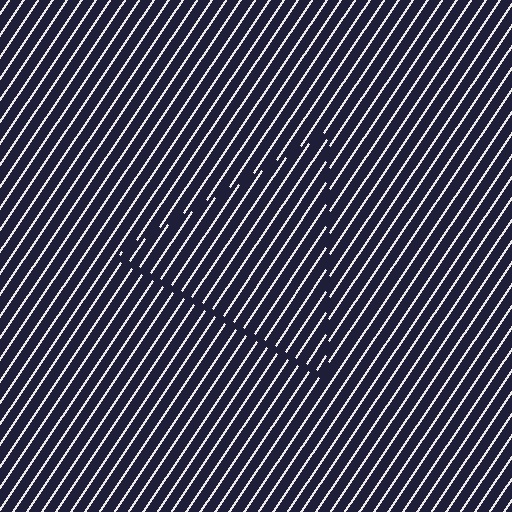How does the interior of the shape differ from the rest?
The interior of the shape contains the same grating, shifted by half a period — the contour is defined by the phase discontinuity where line-ends from the inner and outer gratings abut.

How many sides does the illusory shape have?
3 sides — the line-ends trace a triangle.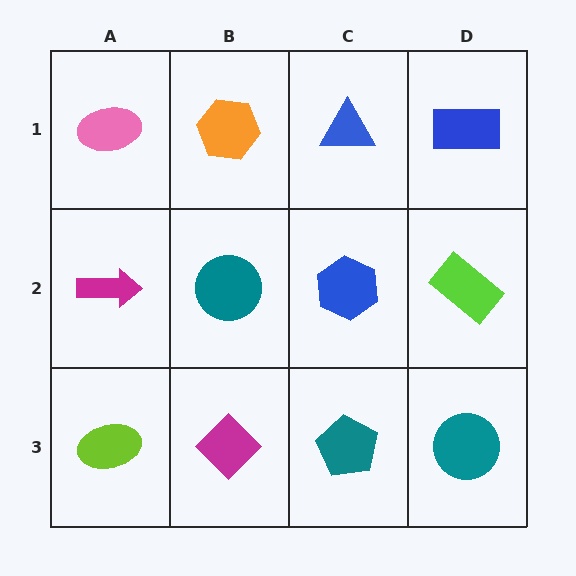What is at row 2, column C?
A blue hexagon.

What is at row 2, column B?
A teal circle.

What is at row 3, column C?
A teal pentagon.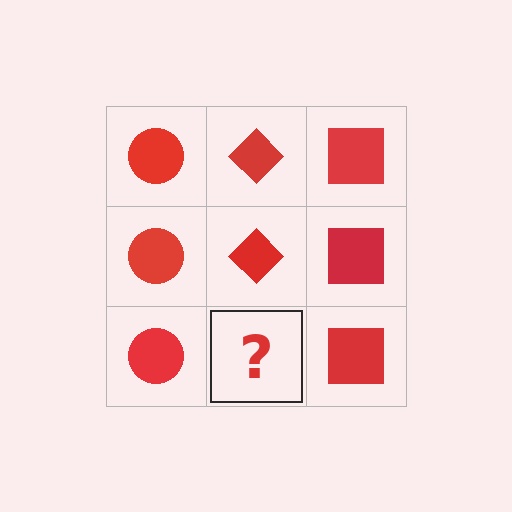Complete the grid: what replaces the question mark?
The question mark should be replaced with a red diamond.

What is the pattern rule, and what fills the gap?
The rule is that each column has a consistent shape. The gap should be filled with a red diamond.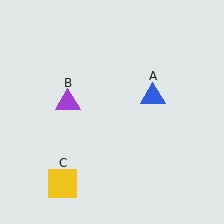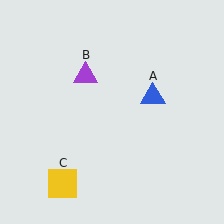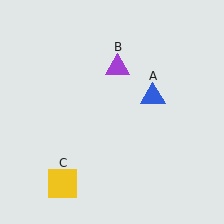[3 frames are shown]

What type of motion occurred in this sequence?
The purple triangle (object B) rotated clockwise around the center of the scene.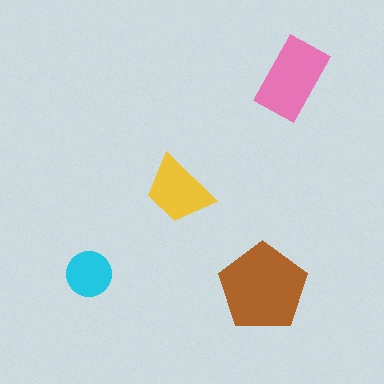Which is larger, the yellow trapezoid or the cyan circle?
The yellow trapezoid.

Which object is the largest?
The brown pentagon.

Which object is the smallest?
The cyan circle.